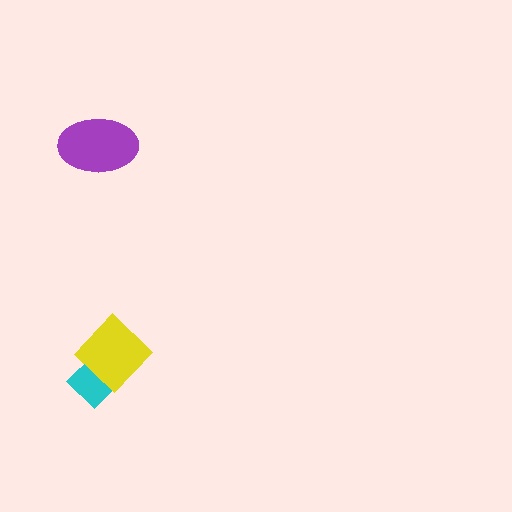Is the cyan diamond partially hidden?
Yes, it is partially covered by another shape.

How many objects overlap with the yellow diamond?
1 object overlaps with the yellow diamond.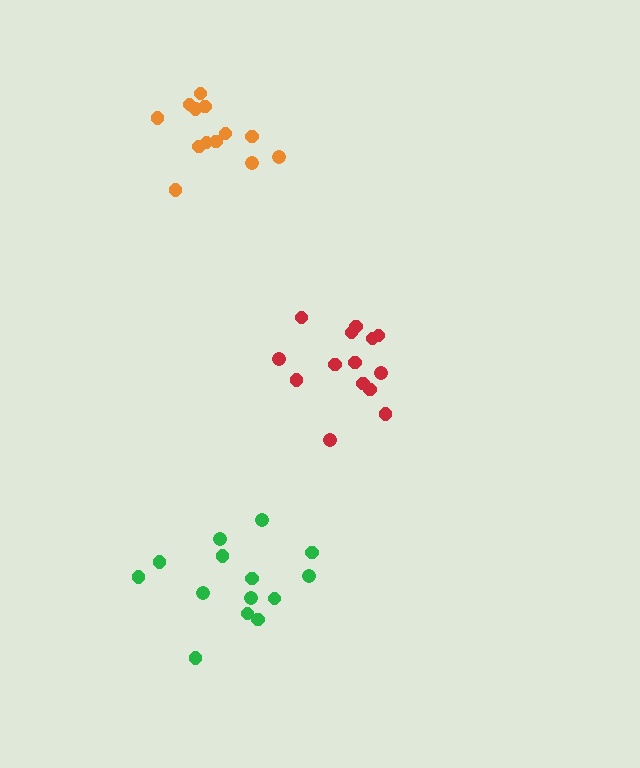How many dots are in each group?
Group 1: 14 dots, Group 2: 13 dots, Group 3: 14 dots (41 total).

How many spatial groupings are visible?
There are 3 spatial groupings.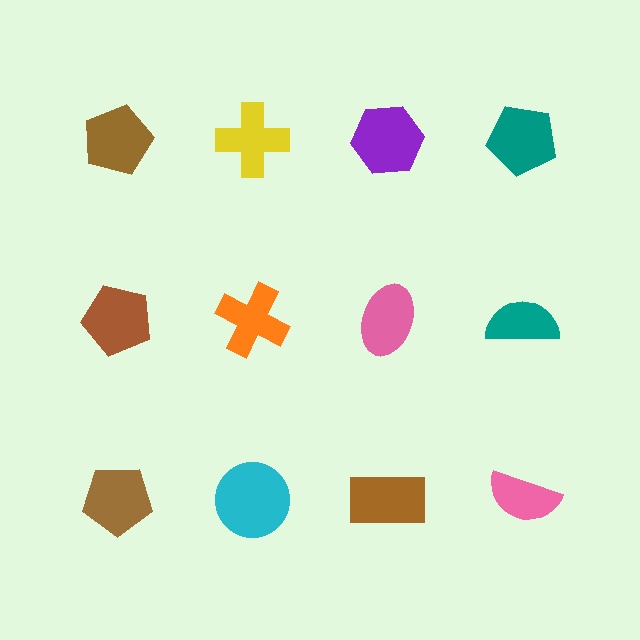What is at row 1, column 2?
A yellow cross.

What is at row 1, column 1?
A brown pentagon.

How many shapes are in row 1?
4 shapes.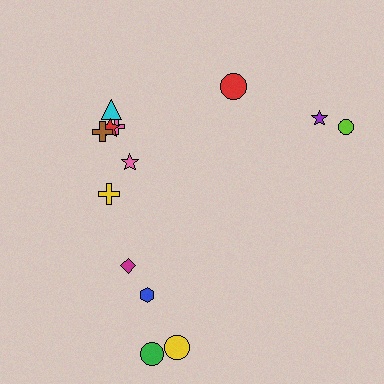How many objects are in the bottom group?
There are 4 objects.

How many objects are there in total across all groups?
There are 13 objects.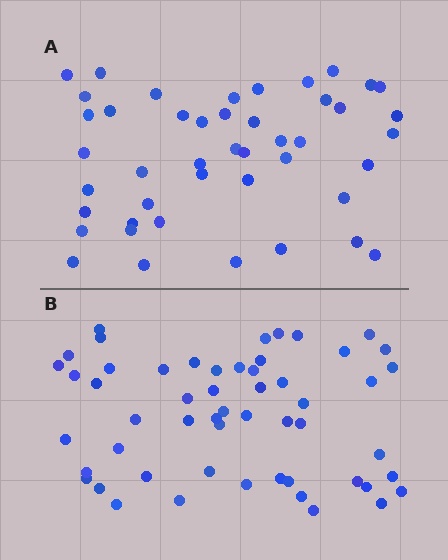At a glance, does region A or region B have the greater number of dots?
Region B (the bottom region) has more dots.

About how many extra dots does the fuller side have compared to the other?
Region B has roughly 8 or so more dots than region A.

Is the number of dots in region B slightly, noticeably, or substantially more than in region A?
Region B has only slightly more — the two regions are fairly close. The ratio is roughly 1.2 to 1.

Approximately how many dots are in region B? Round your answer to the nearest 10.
About 50 dots. (The exact count is 54, which rounds to 50.)